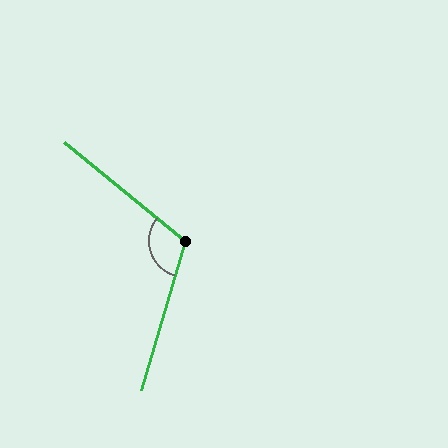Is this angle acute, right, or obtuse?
It is obtuse.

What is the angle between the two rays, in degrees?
Approximately 113 degrees.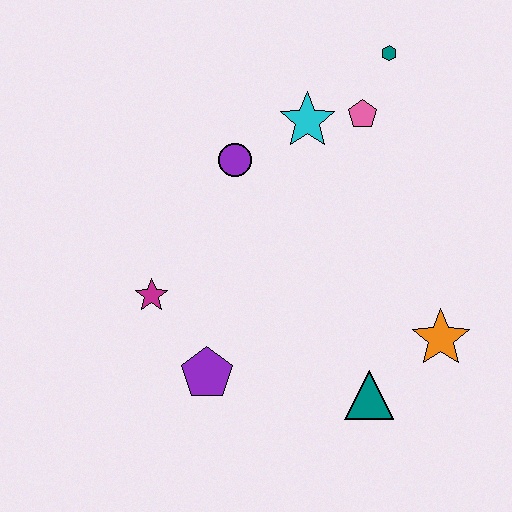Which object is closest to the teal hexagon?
The pink pentagon is closest to the teal hexagon.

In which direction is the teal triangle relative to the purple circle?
The teal triangle is below the purple circle.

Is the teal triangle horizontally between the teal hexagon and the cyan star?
Yes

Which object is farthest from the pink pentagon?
The purple pentagon is farthest from the pink pentagon.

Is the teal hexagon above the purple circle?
Yes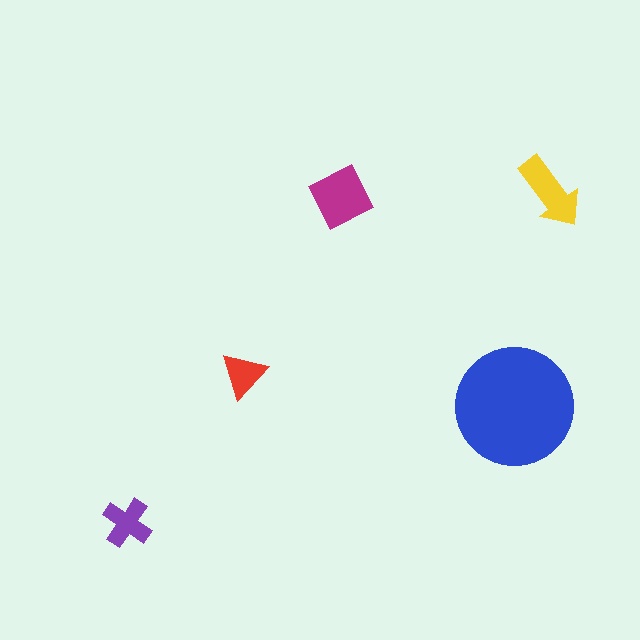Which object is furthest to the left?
The purple cross is leftmost.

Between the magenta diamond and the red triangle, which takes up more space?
The magenta diamond.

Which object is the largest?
The blue circle.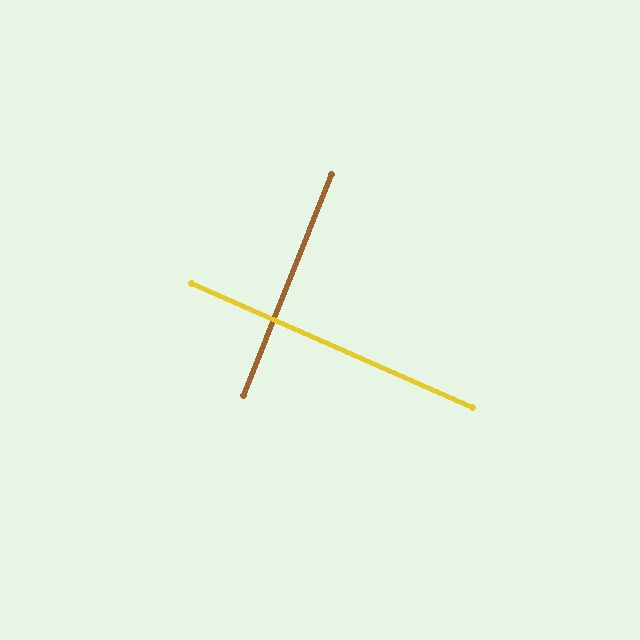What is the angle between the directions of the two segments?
Approximately 88 degrees.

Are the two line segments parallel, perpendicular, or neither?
Perpendicular — they meet at approximately 88°.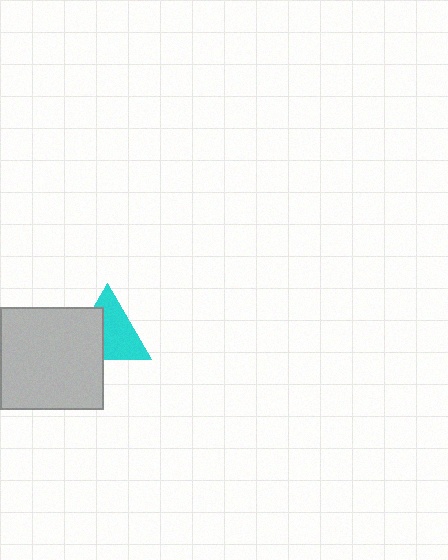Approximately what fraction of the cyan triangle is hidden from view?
Roughly 39% of the cyan triangle is hidden behind the light gray square.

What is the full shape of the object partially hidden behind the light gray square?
The partially hidden object is a cyan triangle.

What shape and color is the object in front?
The object in front is a light gray square.